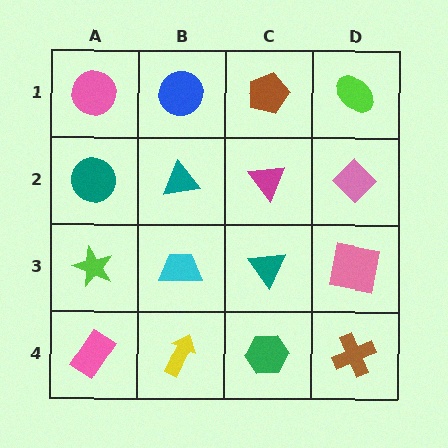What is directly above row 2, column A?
A pink circle.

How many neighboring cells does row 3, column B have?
4.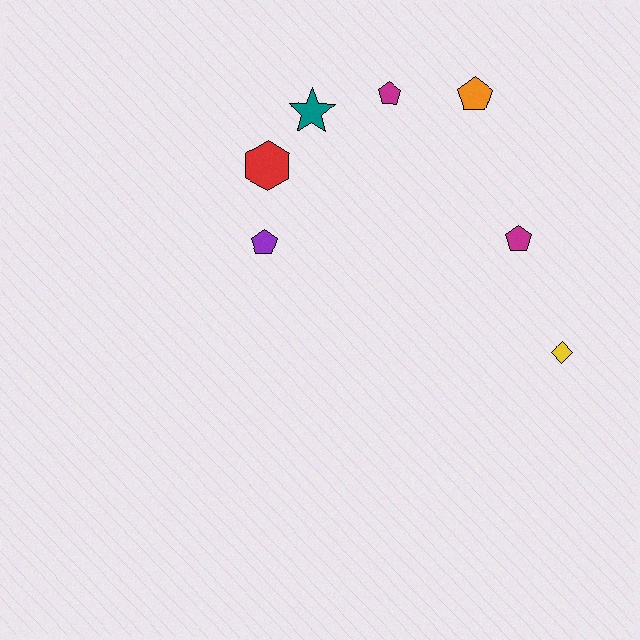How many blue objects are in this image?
There are no blue objects.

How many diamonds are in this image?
There is 1 diamond.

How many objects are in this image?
There are 7 objects.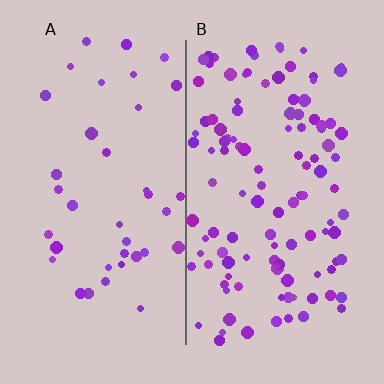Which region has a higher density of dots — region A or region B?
B (the right).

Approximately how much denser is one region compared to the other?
Approximately 3.0× — region B over region A.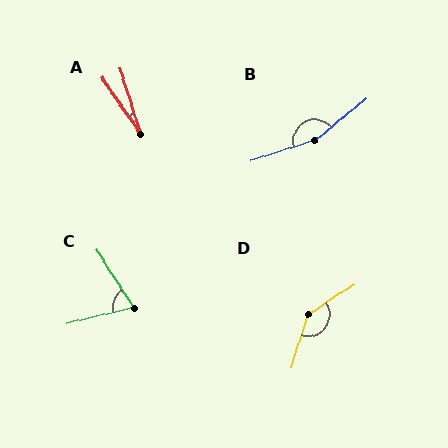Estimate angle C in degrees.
Approximately 70 degrees.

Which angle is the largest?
B, at approximately 158 degrees.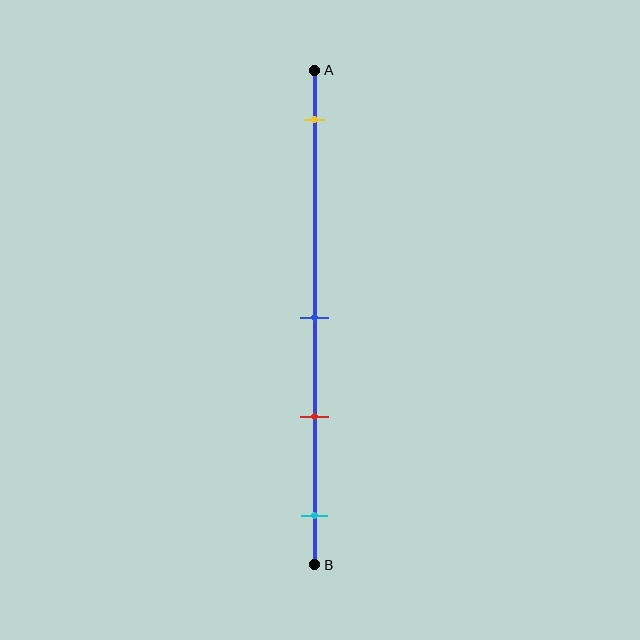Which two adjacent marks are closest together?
The blue and red marks are the closest adjacent pair.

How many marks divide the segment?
There are 4 marks dividing the segment.